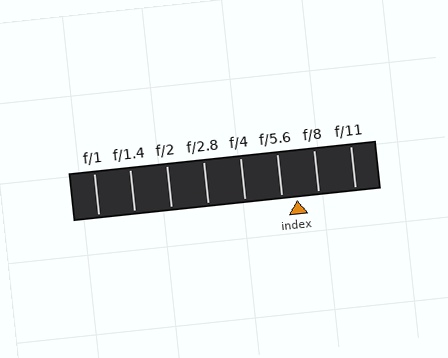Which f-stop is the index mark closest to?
The index mark is closest to f/5.6.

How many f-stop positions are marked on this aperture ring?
There are 8 f-stop positions marked.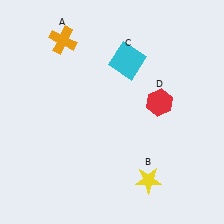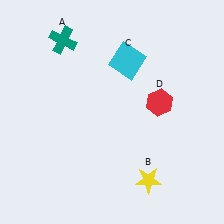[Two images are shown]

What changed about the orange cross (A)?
In Image 1, A is orange. In Image 2, it changed to teal.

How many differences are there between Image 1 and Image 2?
There is 1 difference between the two images.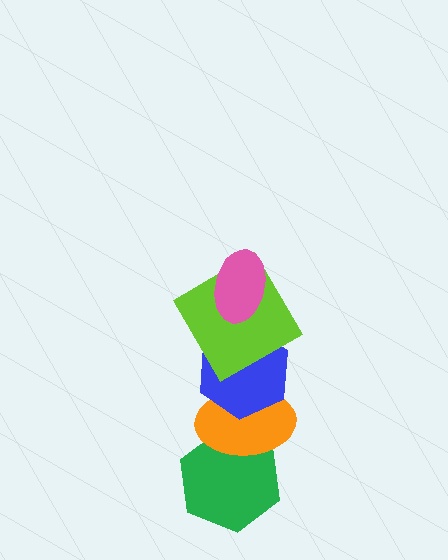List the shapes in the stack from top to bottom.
From top to bottom: the pink ellipse, the lime diamond, the blue hexagon, the orange ellipse, the green hexagon.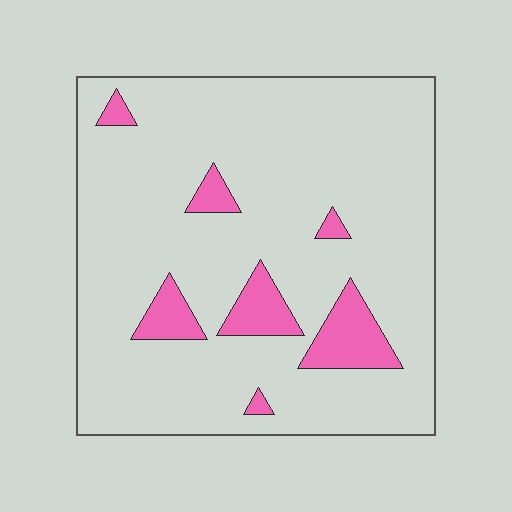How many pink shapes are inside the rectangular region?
7.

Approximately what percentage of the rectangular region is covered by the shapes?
Approximately 10%.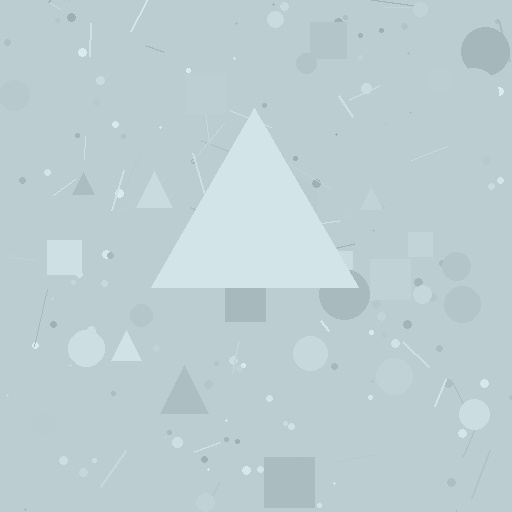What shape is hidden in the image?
A triangle is hidden in the image.